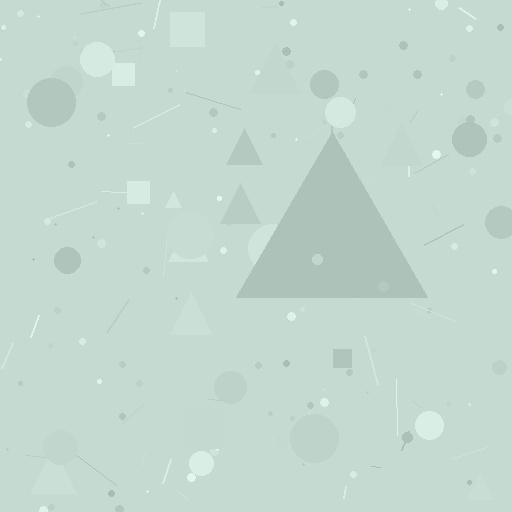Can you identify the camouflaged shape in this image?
The camouflaged shape is a triangle.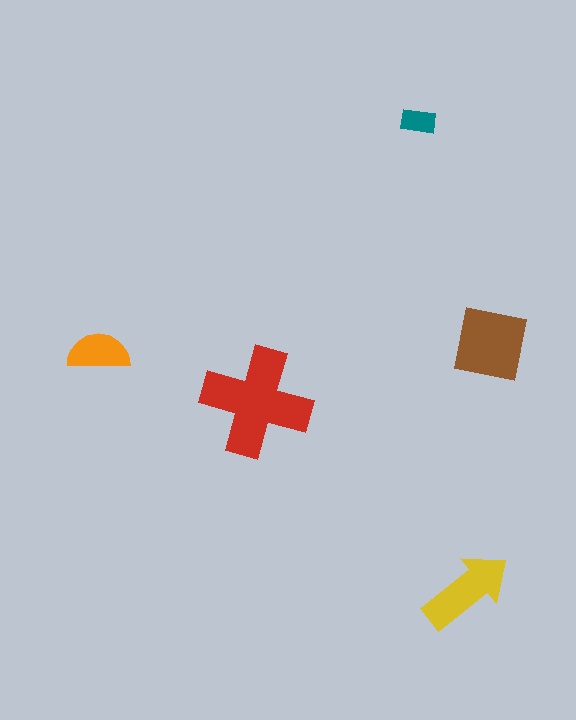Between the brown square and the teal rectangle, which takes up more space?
The brown square.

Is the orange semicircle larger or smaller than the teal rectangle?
Larger.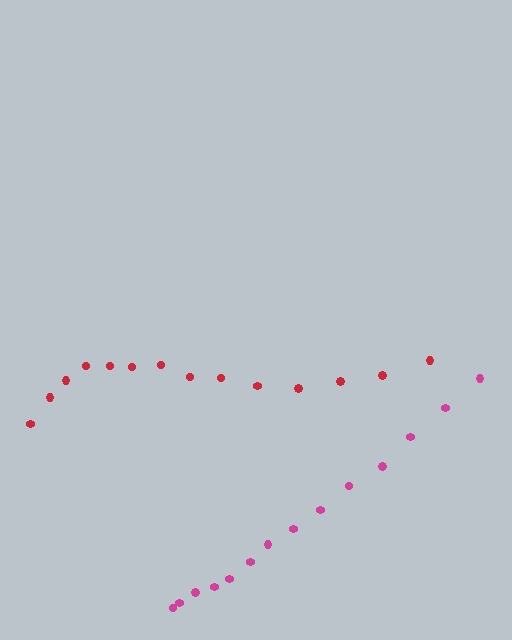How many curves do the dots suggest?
There are 2 distinct paths.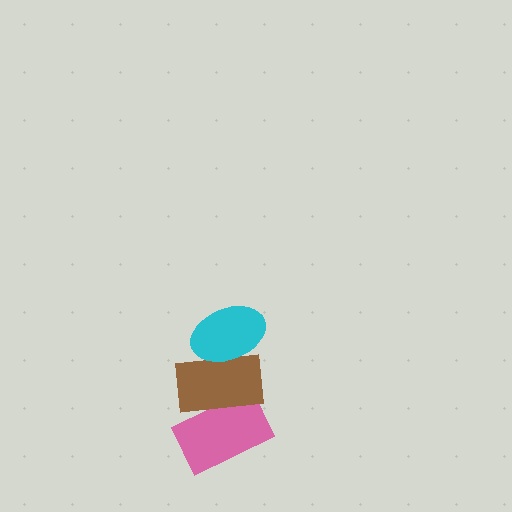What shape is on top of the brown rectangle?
The cyan ellipse is on top of the brown rectangle.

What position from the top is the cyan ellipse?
The cyan ellipse is 1st from the top.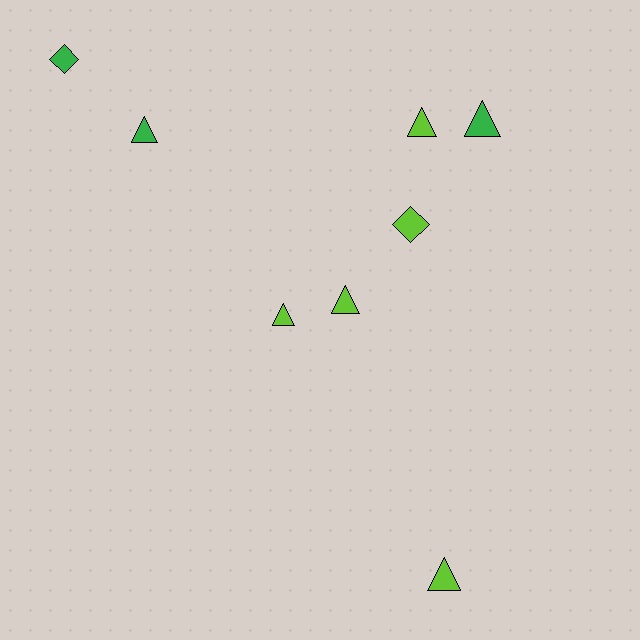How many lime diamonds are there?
There is 1 lime diamond.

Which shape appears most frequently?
Triangle, with 6 objects.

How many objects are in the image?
There are 8 objects.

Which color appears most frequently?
Lime, with 5 objects.